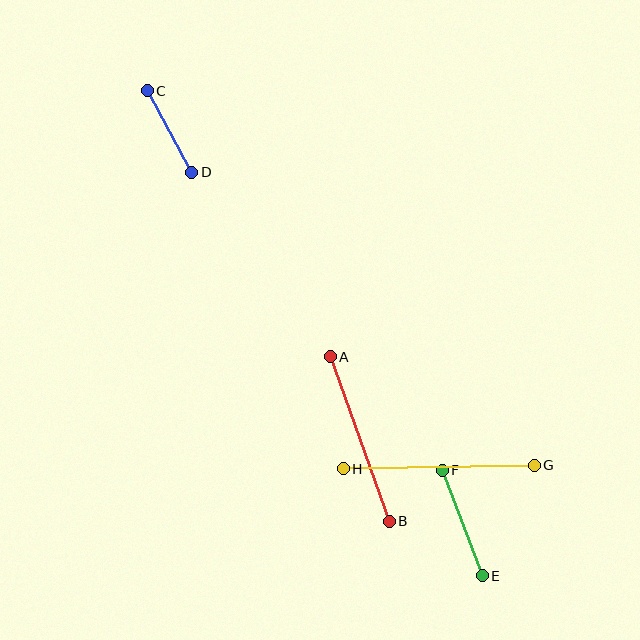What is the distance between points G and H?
The distance is approximately 191 pixels.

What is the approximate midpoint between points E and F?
The midpoint is at approximately (462, 523) pixels.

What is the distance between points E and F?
The distance is approximately 113 pixels.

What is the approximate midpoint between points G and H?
The midpoint is at approximately (439, 467) pixels.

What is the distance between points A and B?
The distance is approximately 174 pixels.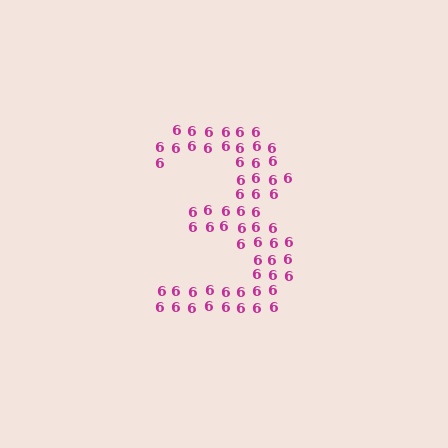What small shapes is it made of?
It is made of small digit 6's.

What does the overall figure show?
The overall figure shows the digit 3.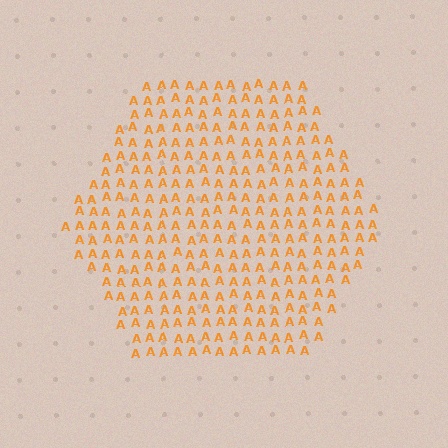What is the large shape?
The large shape is a hexagon.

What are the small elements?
The small elements are letter A's.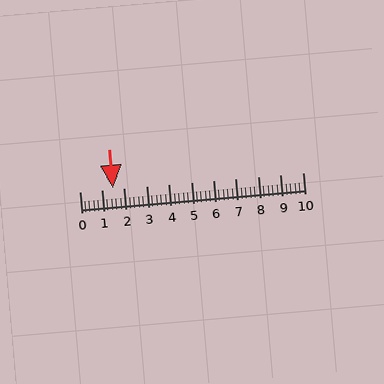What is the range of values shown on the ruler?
The ruler shows values from 0 to 10.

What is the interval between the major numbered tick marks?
The major tick marks are spaced 1 units apart.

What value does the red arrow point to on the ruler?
The red arrow points to approximately 1.5.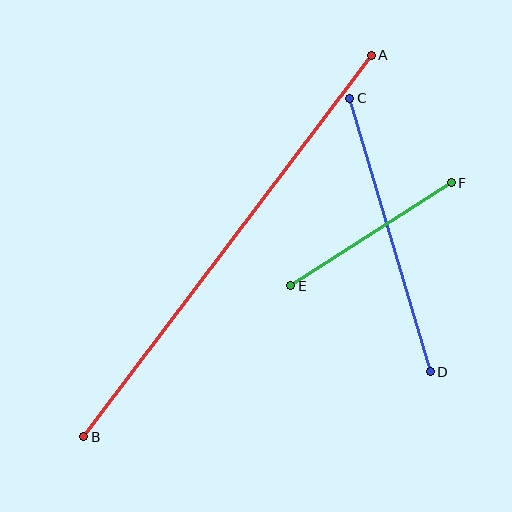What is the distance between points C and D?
The distance is approximately 285 pixels.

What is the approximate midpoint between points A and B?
The midpoint is at approximately (227, 246) pixels.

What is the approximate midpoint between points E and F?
The midpoint is at approximately (371, 234) pixels.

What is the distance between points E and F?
The distance is approximately 191 pixels.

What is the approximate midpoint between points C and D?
The midpoint is at approximately (390, 235) pixels.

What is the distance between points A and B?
The distance is approximately 478 pixels.